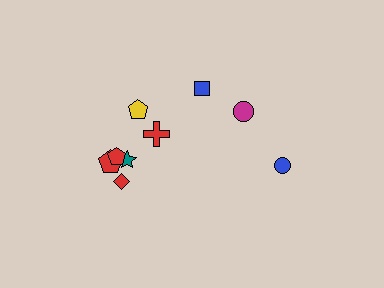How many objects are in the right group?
There are 3 objects.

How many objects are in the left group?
There are 6 objects.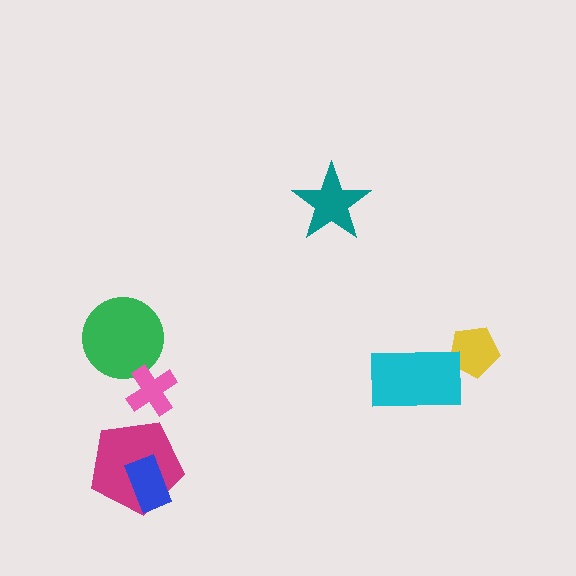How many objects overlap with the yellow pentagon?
0 objects overlap with the yellow pentagon.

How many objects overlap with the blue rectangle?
1 object overlaps with the blue rectangle.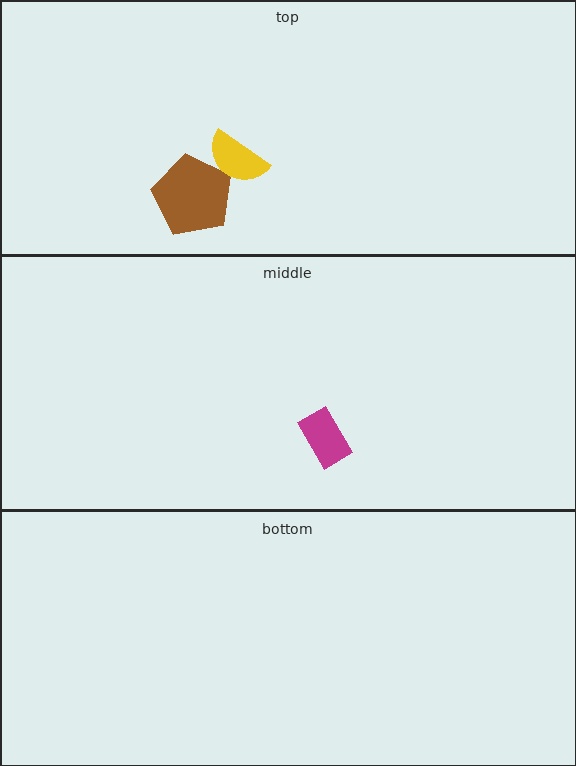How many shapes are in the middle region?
1.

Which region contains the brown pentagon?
The top region.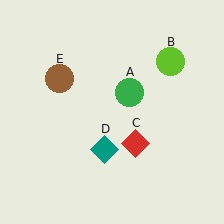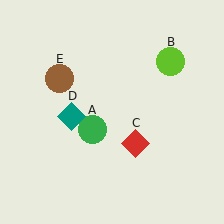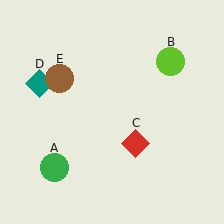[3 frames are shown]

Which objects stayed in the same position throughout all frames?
Lime circle (object B) and red diamond (object C) and brown circle (object E) remained stationary.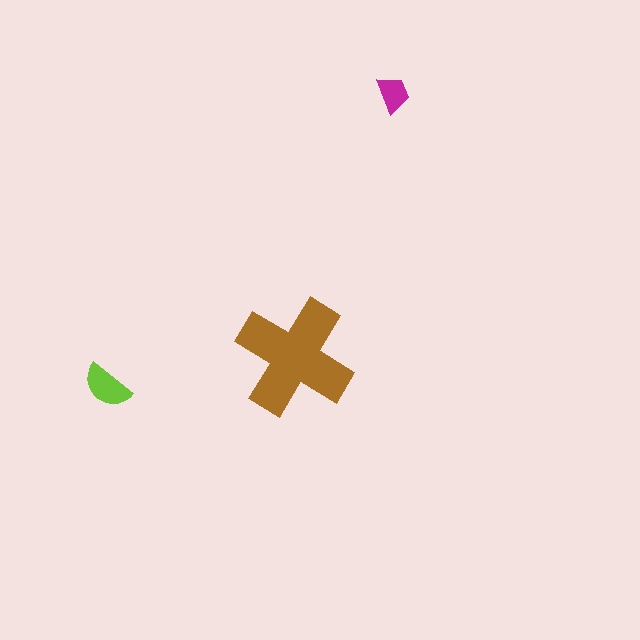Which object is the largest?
The brown cross.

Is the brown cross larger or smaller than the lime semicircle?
Larger.